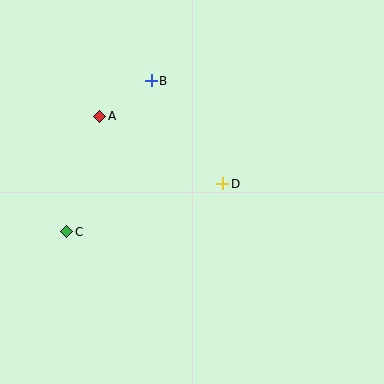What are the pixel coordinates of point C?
Point C is at (67, 232).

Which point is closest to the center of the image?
Point D at (223, 184) is closest to the center.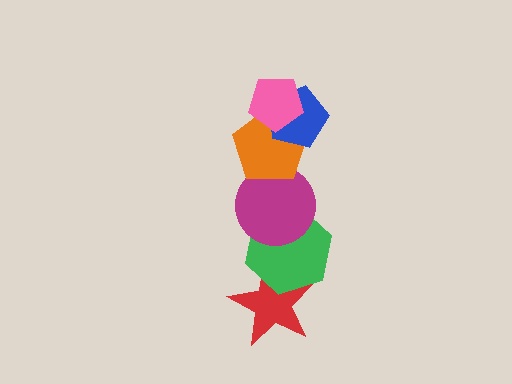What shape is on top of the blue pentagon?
The pink pentagon is on top of the blue pentagon.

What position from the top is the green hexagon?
The green hexagon is 5th from the top.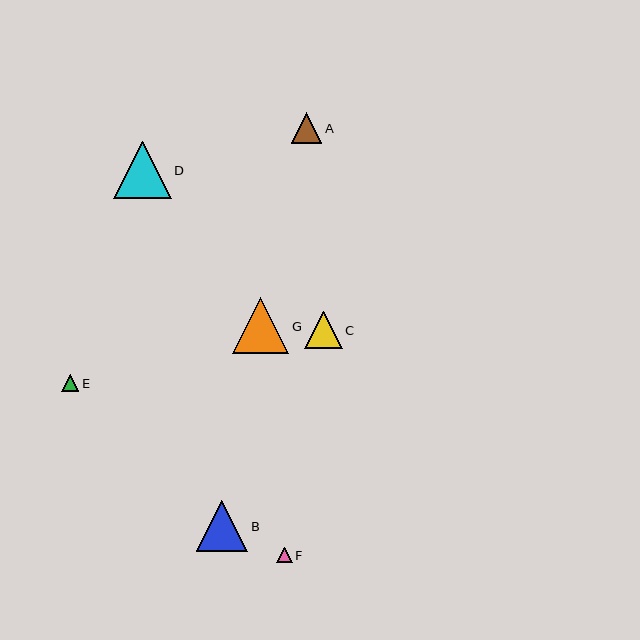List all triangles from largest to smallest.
From largest to smallest: D, G, B, C, A, E, F.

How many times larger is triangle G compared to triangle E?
Triangle G is approximately 3.2 times the size of triangle E.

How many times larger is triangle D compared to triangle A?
Triangle D is approximately 1.9 times the size of triangle A.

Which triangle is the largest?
Triangle D is the largest with a size of approximately 58 pixels.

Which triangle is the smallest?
Triangle F is the smallest with a size of approximately 16 pixels.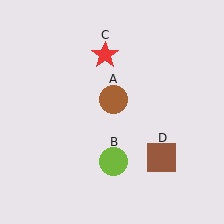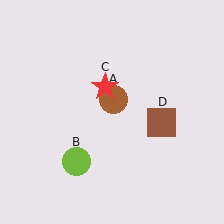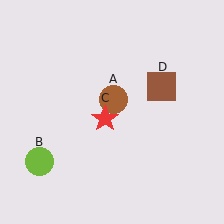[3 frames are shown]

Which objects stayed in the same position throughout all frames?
Brown circle (object A) remained stationary.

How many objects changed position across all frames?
3 objects changed position: lime circle (object B), red star (object C), brown square (object D).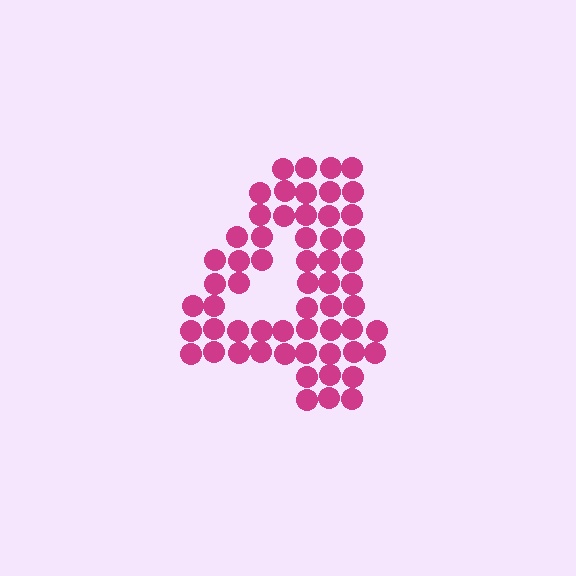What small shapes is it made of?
It is made of small circles.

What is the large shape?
The large shape is the digit 4.